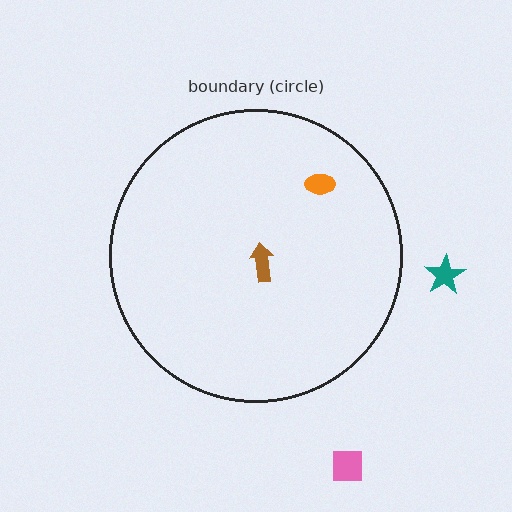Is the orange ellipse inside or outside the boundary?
Inside.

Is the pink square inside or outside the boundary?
Outside.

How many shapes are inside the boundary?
2 inside, 2 outside.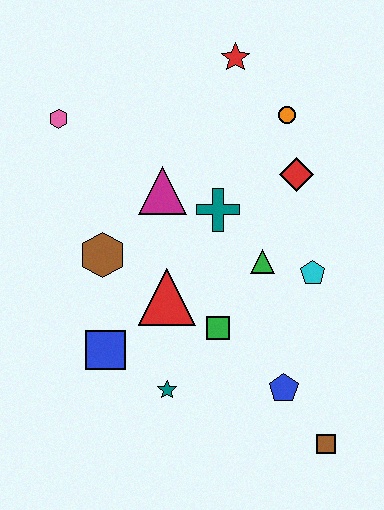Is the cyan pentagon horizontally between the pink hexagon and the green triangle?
No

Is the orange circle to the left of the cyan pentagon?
Yes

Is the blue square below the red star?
Yes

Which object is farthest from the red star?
The brown square is farthest from the red star.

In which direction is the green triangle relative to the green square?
The green triangle is above the green square.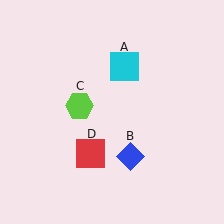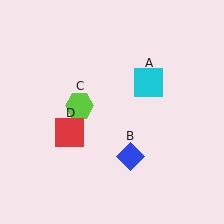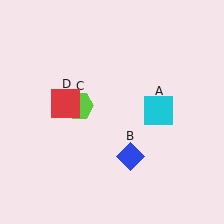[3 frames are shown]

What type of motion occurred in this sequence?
The cyan square (object A), red square (object D) rotated clockwise around the center of the scene.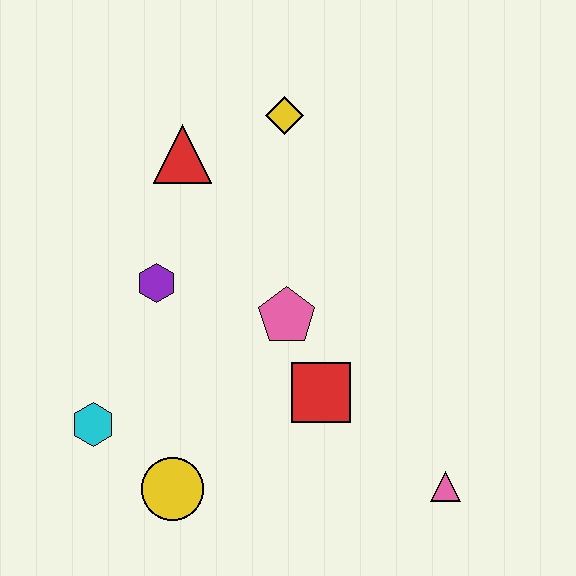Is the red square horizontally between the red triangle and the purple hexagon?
No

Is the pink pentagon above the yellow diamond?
No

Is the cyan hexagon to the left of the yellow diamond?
Yes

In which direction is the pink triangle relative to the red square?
The pink triangle is to the right of the red square.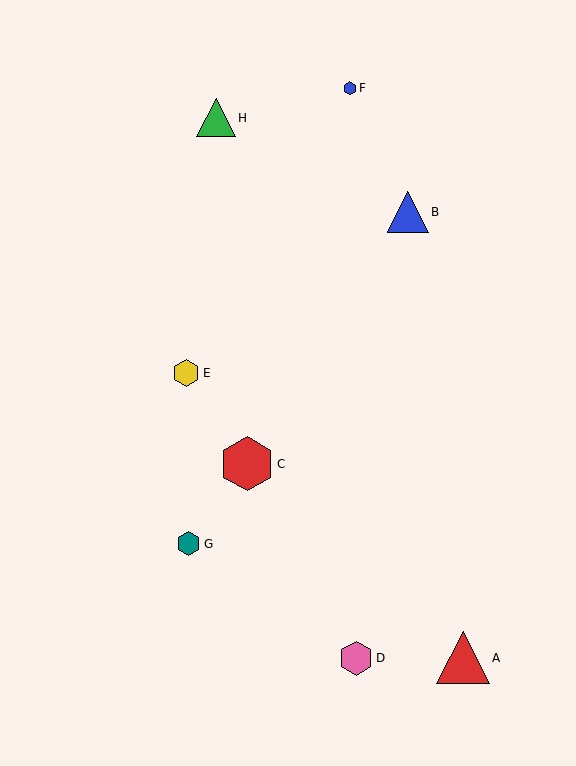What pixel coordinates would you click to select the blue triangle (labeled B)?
Click at (408, 212) to select the blue triangle B.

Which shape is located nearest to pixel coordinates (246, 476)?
The red hexagon (labeled C) at (247, 464) is nearest to that location.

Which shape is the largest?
The red hexagon (labeled C) is the largest.